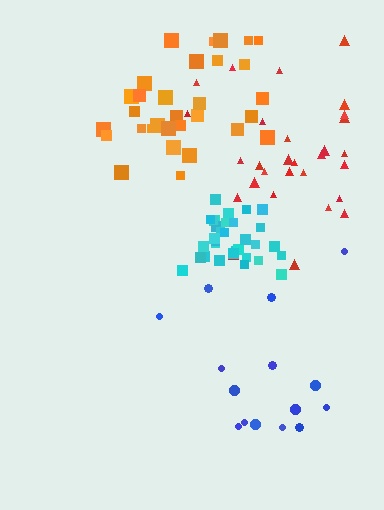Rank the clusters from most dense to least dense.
cyan, orange, red, blue.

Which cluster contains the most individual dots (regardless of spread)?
Cyan (32).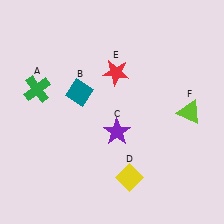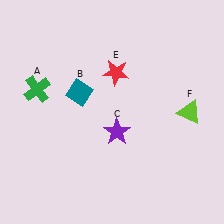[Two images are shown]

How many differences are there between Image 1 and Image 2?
There is 1 difference between the two images.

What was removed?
The yellow diamond (D) was removed in Image 2.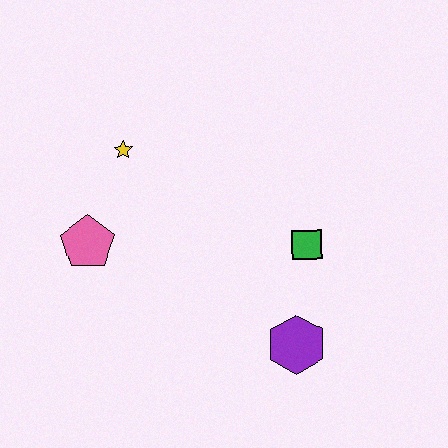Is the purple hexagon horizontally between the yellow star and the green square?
Yes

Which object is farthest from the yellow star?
The purple hexagon is farthest from the yellow star.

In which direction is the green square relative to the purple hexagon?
The green square is above the purple hexagon.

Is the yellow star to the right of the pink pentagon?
Yes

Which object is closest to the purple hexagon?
The green square is closest to the purple hexagon.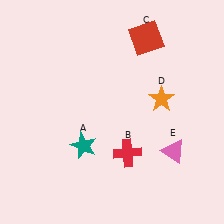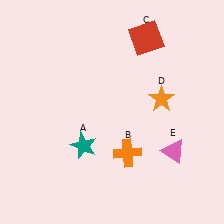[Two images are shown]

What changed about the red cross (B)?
In Image 1, B is red. In Image 2, it changed to orange.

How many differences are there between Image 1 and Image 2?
There is 1 difference between the two images.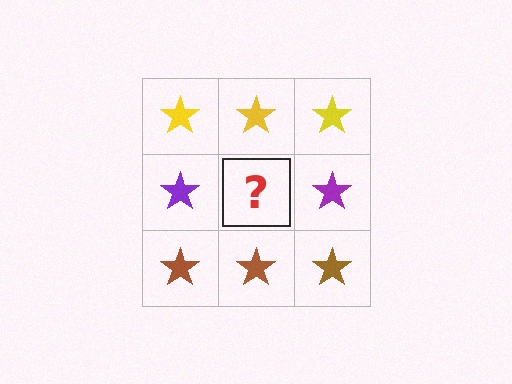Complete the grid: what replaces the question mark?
The question mark should be replaced with a purple star.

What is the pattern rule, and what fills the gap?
The rule is that each row has a consistent color. The gap should be filled with a purple star.